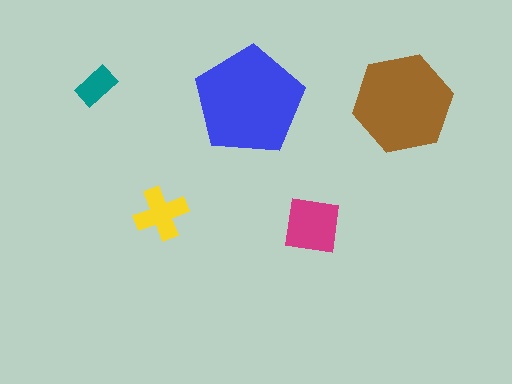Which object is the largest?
The blue pentagon.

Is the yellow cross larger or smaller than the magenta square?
Smaller.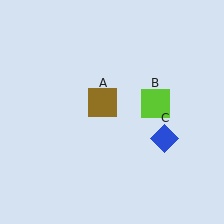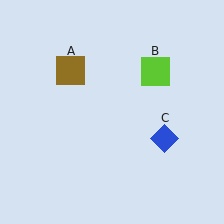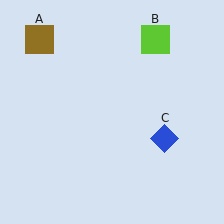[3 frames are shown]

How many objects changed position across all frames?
2 objects changed position: brown square (object A), lime square (object B).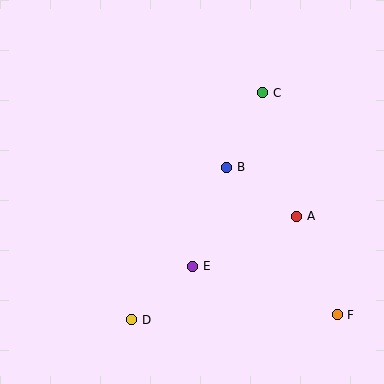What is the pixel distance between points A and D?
The distance between A and D is 195 pixels.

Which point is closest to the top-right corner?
Point C is closest to the top-right corner.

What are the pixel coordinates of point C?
Point C is at (263, 93).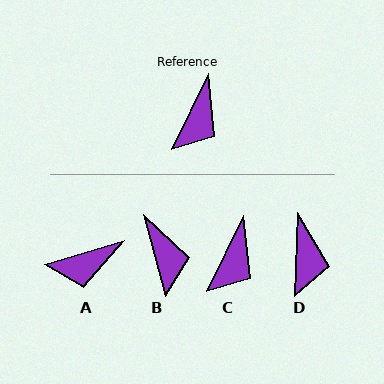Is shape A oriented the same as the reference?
No, it is off by about 47 degrees.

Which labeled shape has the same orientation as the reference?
C.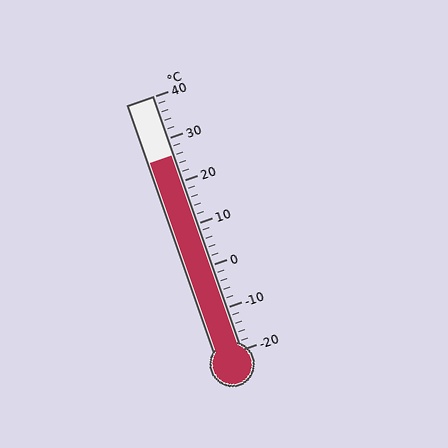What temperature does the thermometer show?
The thermometer shows approximately 26°C.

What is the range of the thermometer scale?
The thermometer scale ranges from -20°C to 40°C.